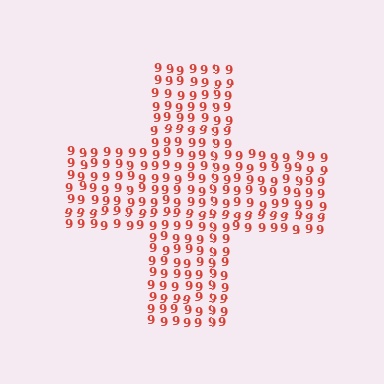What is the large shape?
The large shape is a cross.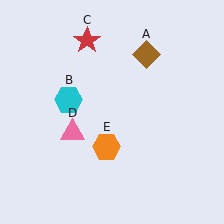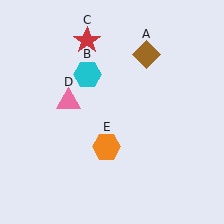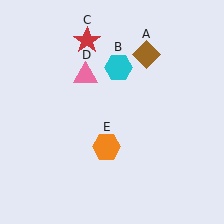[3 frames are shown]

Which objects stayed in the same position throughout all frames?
Brown diamond (object A) and red star (object C) and orange hexagon (object E) remained stationary.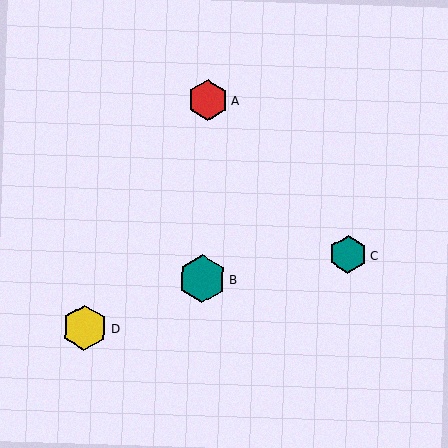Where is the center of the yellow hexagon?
The center of the yellow hexagon is at (85, 328).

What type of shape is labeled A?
Shape A is a red hexagon.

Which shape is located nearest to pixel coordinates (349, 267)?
The teal hexagon (labeled C) at (348, 254) is nearest to that location.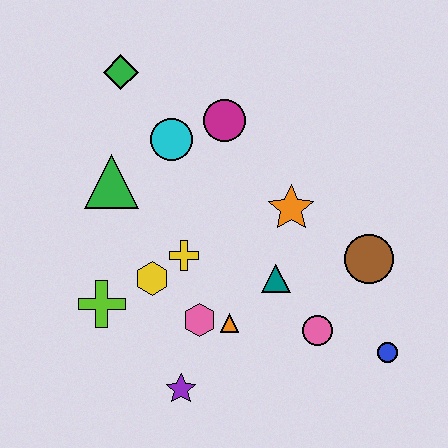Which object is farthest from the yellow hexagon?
The blue circle is farthest from the yellow hexagon.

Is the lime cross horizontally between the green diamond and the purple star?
No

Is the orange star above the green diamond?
No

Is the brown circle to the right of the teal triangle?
Yes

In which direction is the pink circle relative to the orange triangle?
The pink circle is to the right of the orange triangle.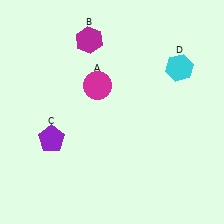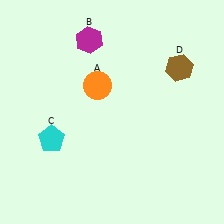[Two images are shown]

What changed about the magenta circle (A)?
In Image 1, A is magenta. In Image 2, it changed to orange.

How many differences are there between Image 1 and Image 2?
There are 3 differences between the two images.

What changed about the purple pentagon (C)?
In Image 1, C is purple. In Image 2, it changed to cyan.